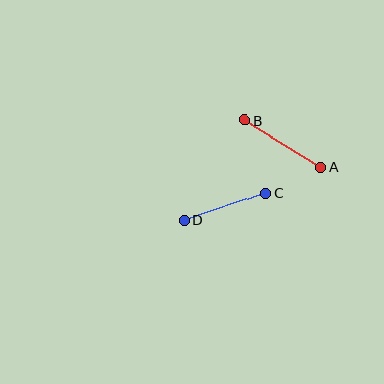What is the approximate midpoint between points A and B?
The midpoint is at approximately (283, 144) pixels.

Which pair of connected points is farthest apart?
Points A and B are farthest apart.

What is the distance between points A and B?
The distance is approximately 90 pixels.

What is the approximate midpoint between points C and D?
The midpoint is at approximately (225, 207) pixels.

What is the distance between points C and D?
The distance is approximately 86 pixels.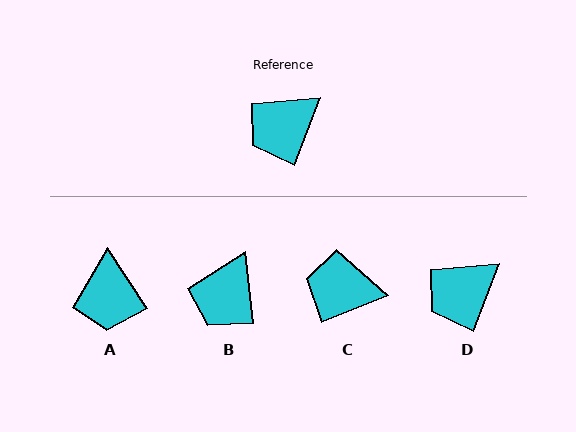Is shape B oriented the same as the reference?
No, it is off by about 27 degrees.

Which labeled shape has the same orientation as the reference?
D.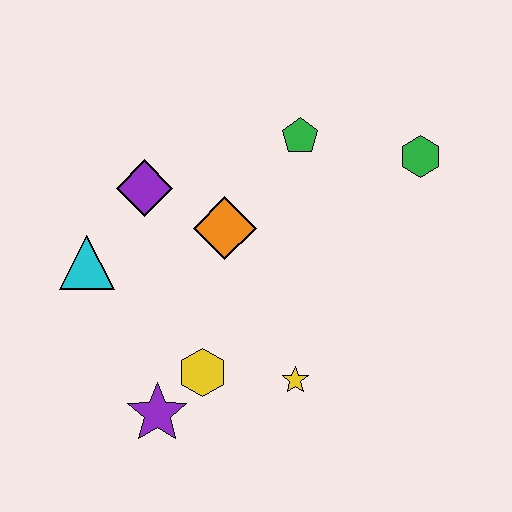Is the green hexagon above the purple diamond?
Yes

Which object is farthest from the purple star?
The green hexagon is farthest from the purple star.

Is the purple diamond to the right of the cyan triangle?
Yes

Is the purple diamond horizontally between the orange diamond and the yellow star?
No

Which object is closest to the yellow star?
The yellow hexagon is closest to the yellow star.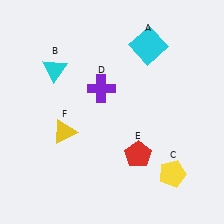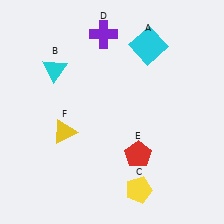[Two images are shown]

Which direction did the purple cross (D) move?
The purple cross (D) moved up.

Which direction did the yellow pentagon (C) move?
The yellow pentagon (C) moved left.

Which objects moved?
The objects that moved are: the yellow pentagon (C), the purple cross (D).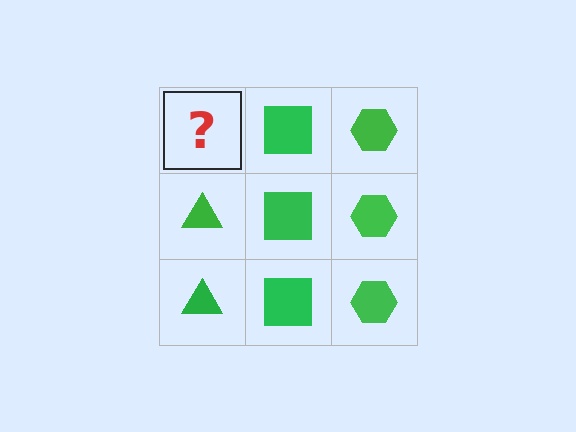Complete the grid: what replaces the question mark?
The question mark should be replaced with a green triangle.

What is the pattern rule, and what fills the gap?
The rule is that each column has a consistent shape. The gap should be filled with a green triangle.